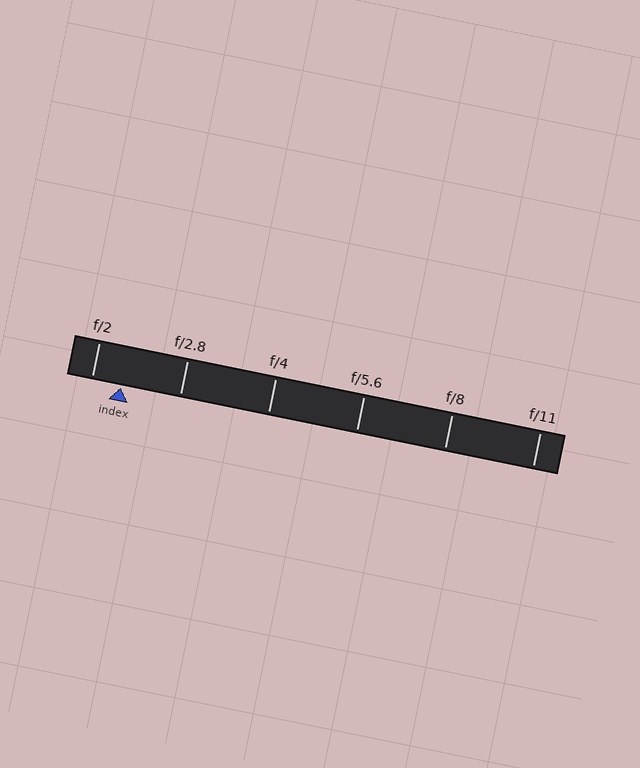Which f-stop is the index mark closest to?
The index mark is closest to f/2.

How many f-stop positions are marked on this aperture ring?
There are 6 f-stop positions marked.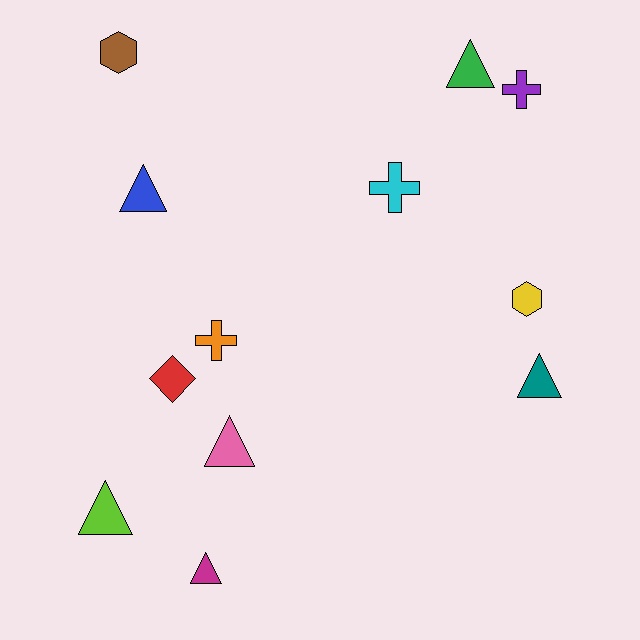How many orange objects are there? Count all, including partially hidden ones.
There is 1 orange object.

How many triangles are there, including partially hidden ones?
There are 6 triangles.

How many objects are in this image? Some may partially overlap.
There are 12 objects.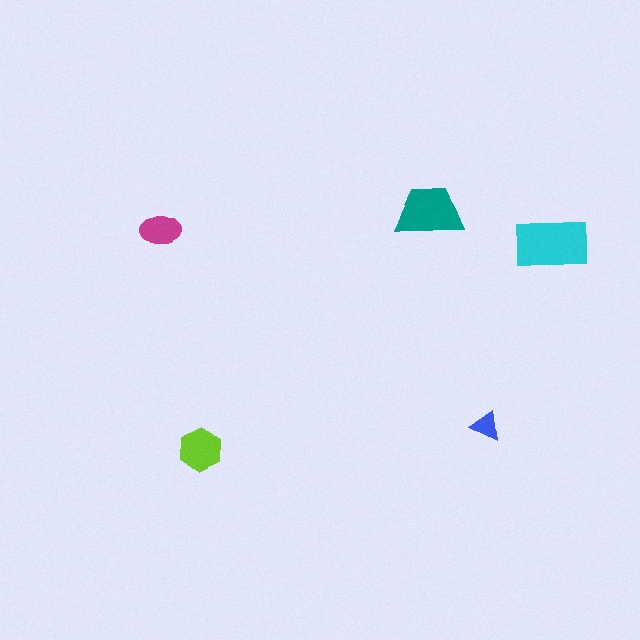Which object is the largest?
The cyan rectangle.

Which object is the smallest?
The blue triangle.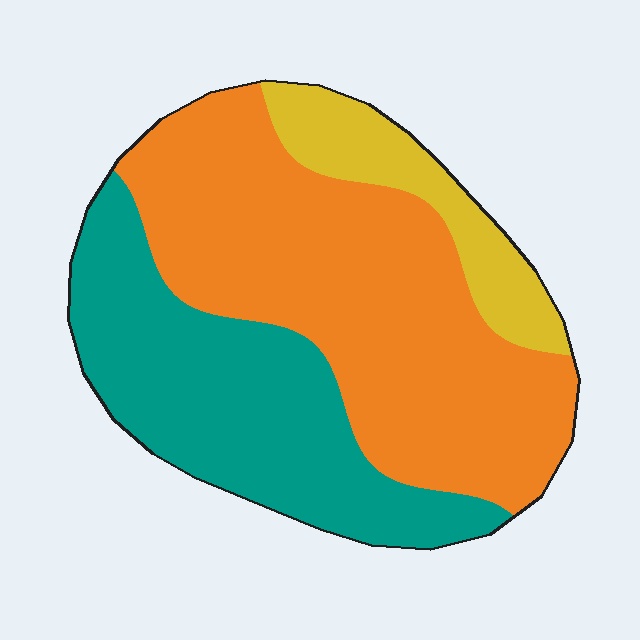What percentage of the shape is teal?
Teal takes up between a third and a half of the shape.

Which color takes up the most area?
Orange, at roughly 50%.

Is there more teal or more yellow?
Teal.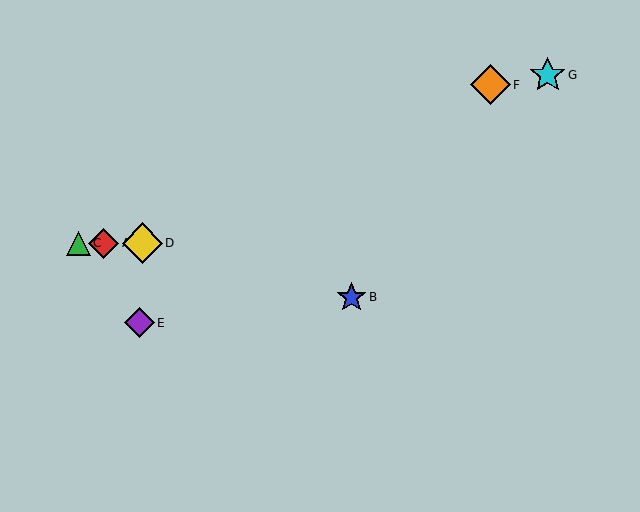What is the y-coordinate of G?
Object G is at y≈75.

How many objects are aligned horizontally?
3 objects (A, C, D) are aligned horizontally.